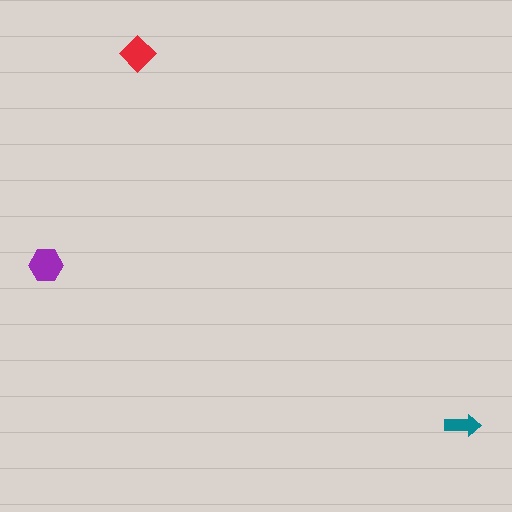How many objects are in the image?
There are 3 objects in the image.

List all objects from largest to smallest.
The purple hexagon, the red diamond, the teal arrow.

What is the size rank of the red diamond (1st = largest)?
2nd.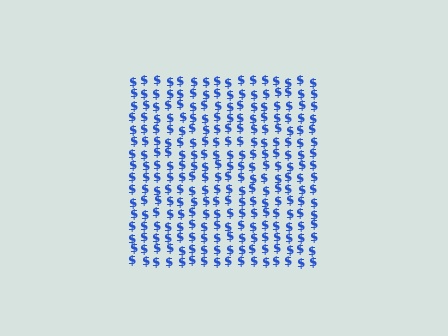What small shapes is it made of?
It is made of small dollar signs.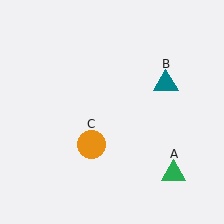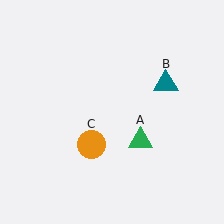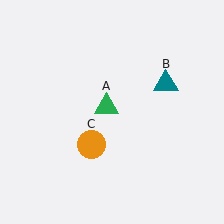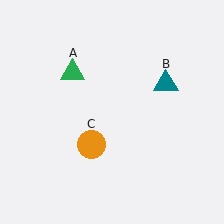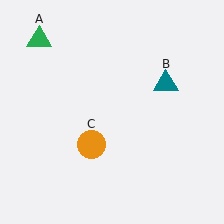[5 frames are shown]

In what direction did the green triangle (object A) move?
The green triangle (object A) moved up and to the left.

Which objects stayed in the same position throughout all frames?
Teal triangle (object B) and orange circle (object C) remained stationary.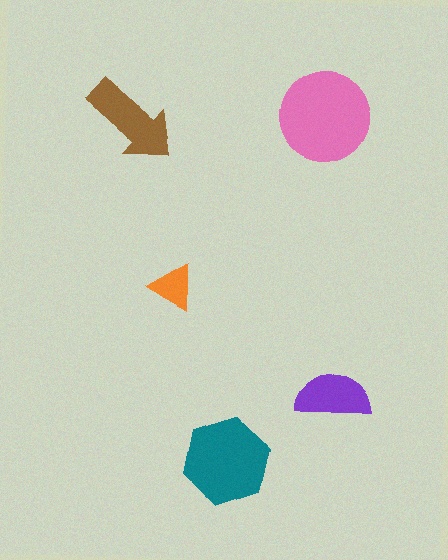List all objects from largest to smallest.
The pink circle, the teal hexagon, the brown arrow, the purple semicircle, the orange triangle.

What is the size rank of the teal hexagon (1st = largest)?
2nd.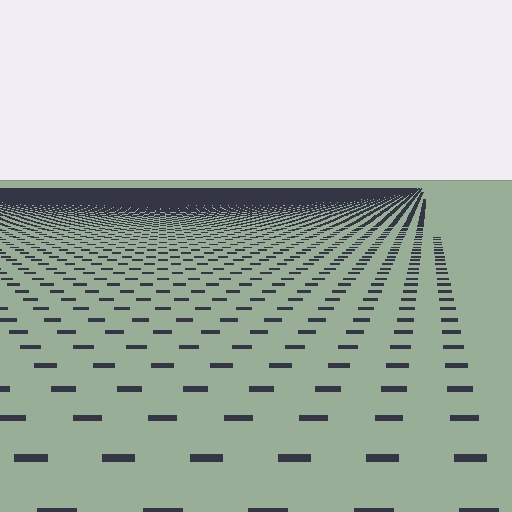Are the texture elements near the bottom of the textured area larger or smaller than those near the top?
Larger. Near the bottom, elements are closer to the viewer and appear at a bigger on-screen size.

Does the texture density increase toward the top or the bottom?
Density increases toward the top.